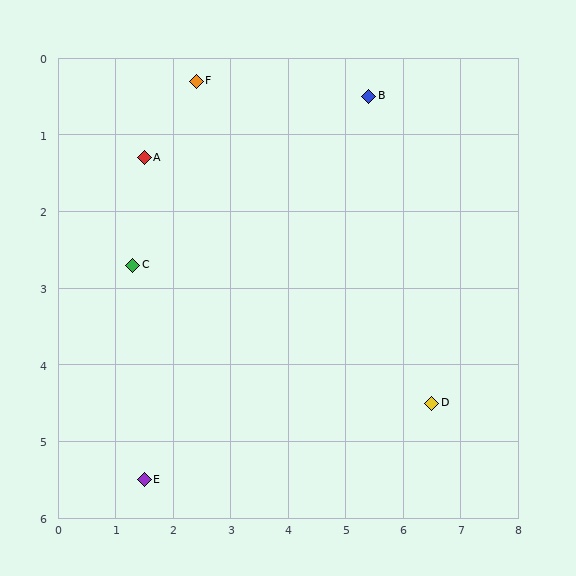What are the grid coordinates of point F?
Point F is at approximately (2.4, 0.3).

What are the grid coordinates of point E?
Point E is at approximately (1.5, 5.5).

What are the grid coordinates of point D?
Point D is at approximately (6.5, 4.5).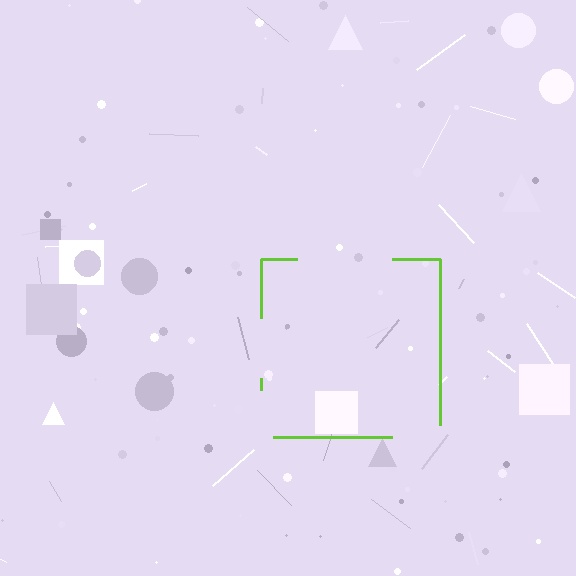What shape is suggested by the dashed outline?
The dashed outline suggests a square.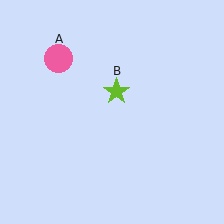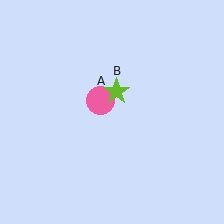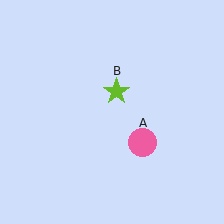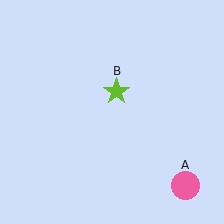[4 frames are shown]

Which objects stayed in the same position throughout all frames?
Lime star (object B) remained stationary.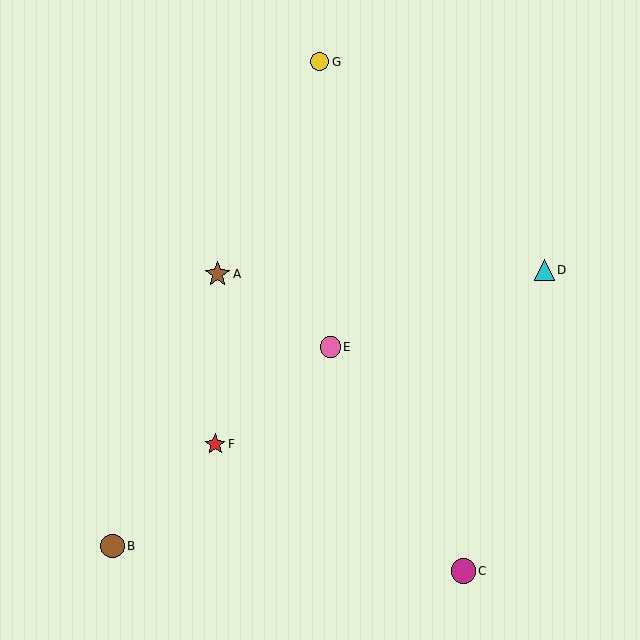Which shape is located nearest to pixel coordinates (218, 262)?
The brown star (labeled A) at (218, 274) is nearest to that location.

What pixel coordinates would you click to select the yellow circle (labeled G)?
Click at (320, 62) to select the yellow circle G.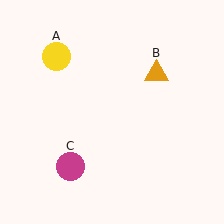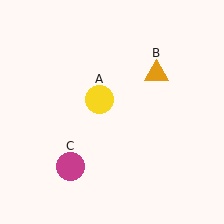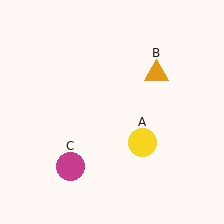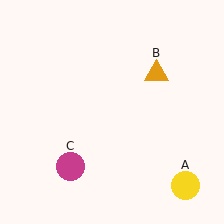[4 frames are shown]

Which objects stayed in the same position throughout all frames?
Orange triangle (object B) and magenta circle (object C) remained stationary.